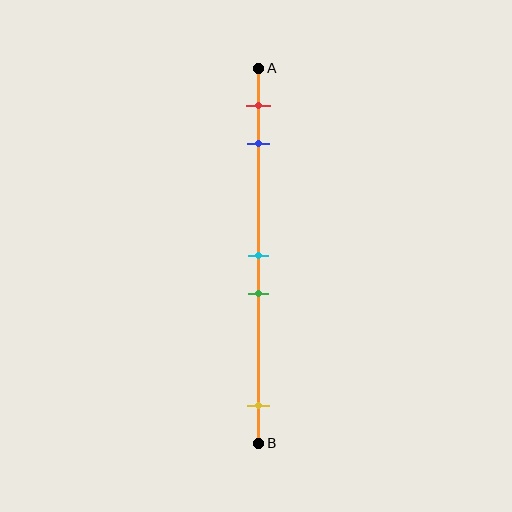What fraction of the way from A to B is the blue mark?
The blue mark is approximately 20% (0.2) of the way from A to B.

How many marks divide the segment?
There are 5 marks dividing the segment.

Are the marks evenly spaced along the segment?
No, the marks are not evenly spaced.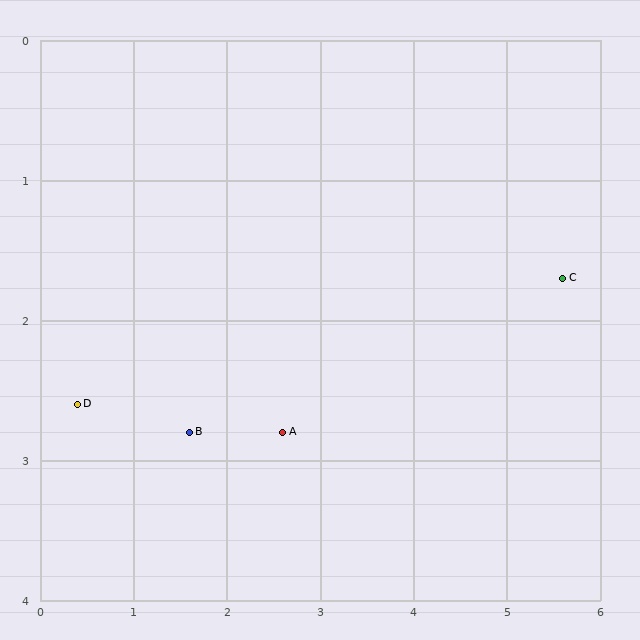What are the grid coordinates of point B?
Point B is at approximately (1.6, 2.8).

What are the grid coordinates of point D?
Point D is at approximately (0.4, 2.6).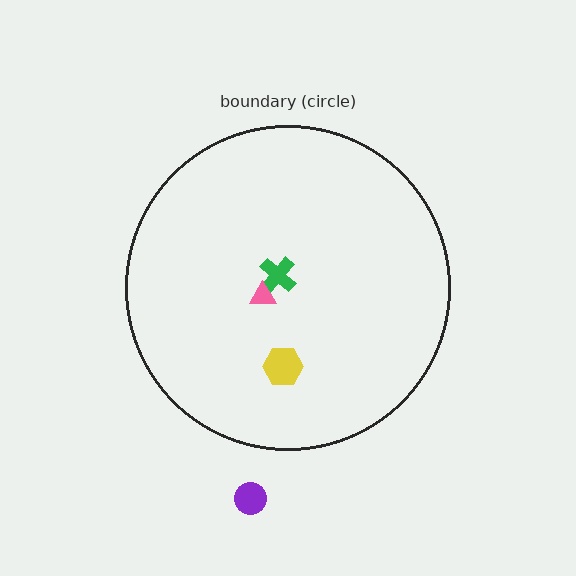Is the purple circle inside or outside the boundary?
Outside.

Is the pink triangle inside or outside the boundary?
Inside.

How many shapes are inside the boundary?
3 inside, 1 outside.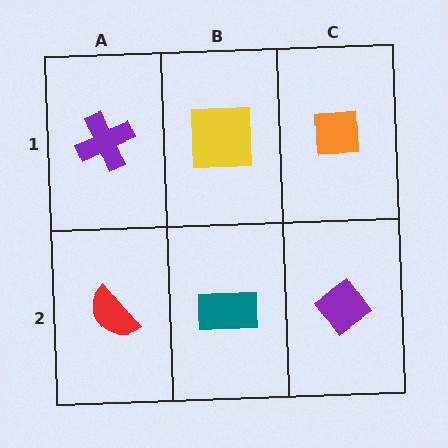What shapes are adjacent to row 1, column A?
A red semicircle (row 2, column A), a yellow square (row 1, column B).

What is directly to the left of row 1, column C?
A yellow square.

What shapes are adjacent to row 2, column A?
A purple cross (row 1, column A), a teal rectangle (row 2, column B).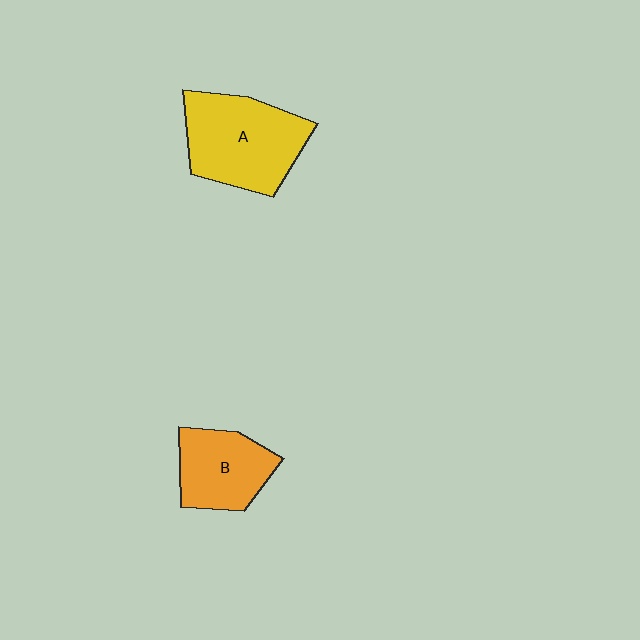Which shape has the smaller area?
Shape B (orange).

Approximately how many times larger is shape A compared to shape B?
Approximately 1.5 times.